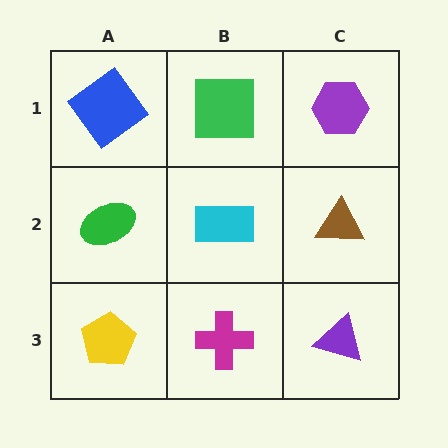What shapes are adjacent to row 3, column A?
A green ellipse (row 2, column A), a magenta cross (row 3, column B).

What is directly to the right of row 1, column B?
A purple hexagon.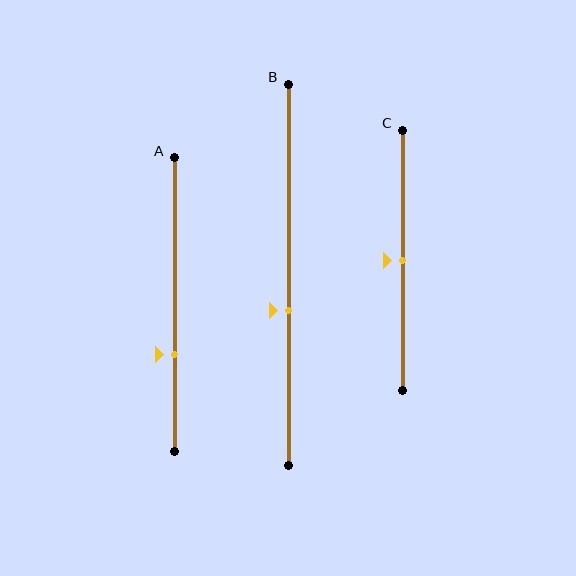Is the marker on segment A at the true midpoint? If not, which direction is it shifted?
No, the marker on segment A is shifted downward by about 17% of the segment length.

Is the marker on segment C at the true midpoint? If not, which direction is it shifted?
Yes, the marker on segment C is at the true midpoint.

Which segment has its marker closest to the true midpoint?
Segment C has its marker closest to the true midpoint.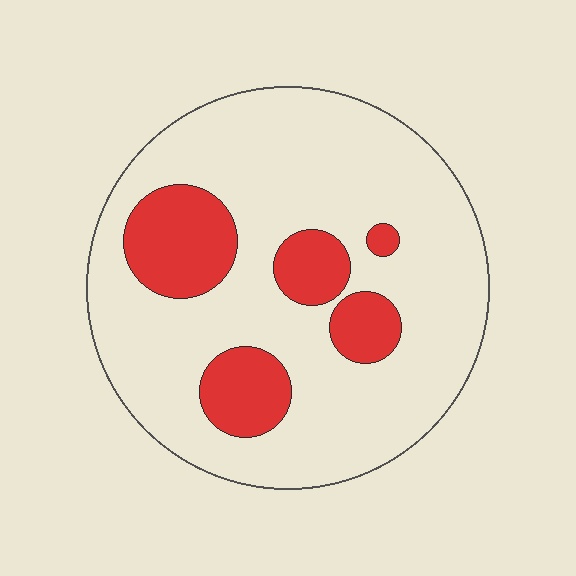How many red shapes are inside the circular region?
5.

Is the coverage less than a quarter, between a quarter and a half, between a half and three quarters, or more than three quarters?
Less than a quarter.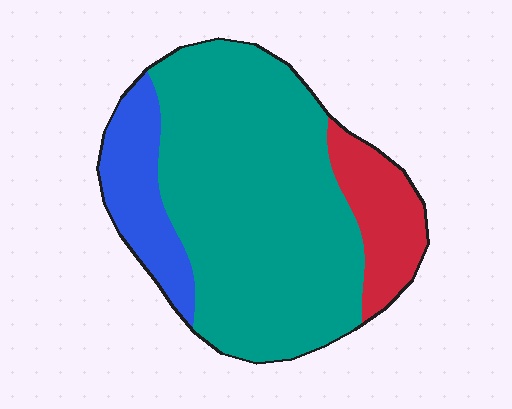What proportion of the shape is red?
Red takes up about one eighth (1/8) of the shape.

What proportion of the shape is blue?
Blue covers 16% of the shape.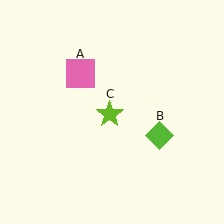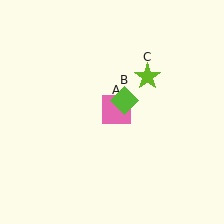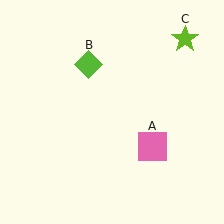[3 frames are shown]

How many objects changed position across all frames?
3 objects changed position: pink square (object A), lime diamond (object B), lime star (object C).